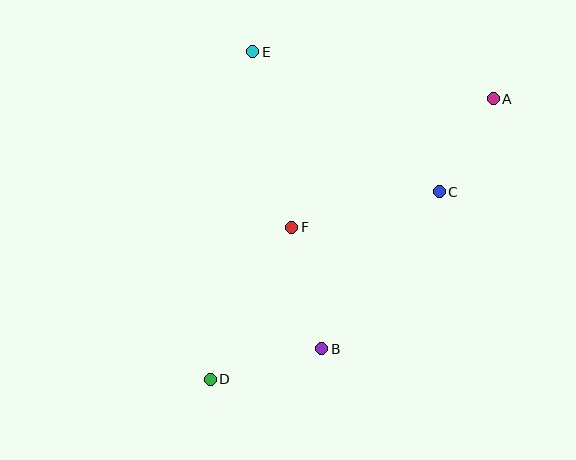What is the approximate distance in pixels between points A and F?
The distance between A and F is approximately 239 pixels.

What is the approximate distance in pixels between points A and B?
The distance between A and B is approximately 303 pixels.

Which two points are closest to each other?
Points A and C are closest to each other.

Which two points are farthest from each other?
Points A and D are farthest from each other.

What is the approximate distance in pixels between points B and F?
The distance between B and F is approximately 125 pixels.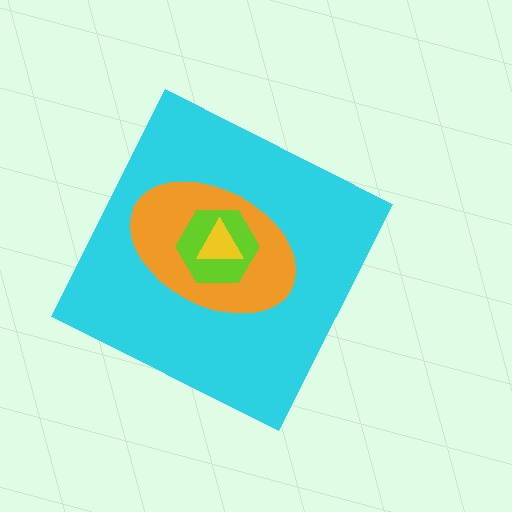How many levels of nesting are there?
4.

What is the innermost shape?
The yellow triangle.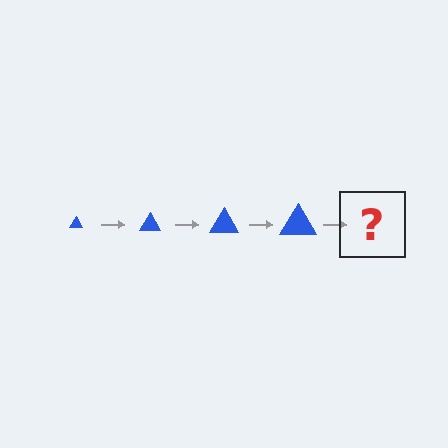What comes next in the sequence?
The next element should be a blue triangle, larger than the previous one.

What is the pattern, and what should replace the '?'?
The pattern is that the triangle gets progressively larger each step. The '?' should be a blue triangle, larger than the previous one.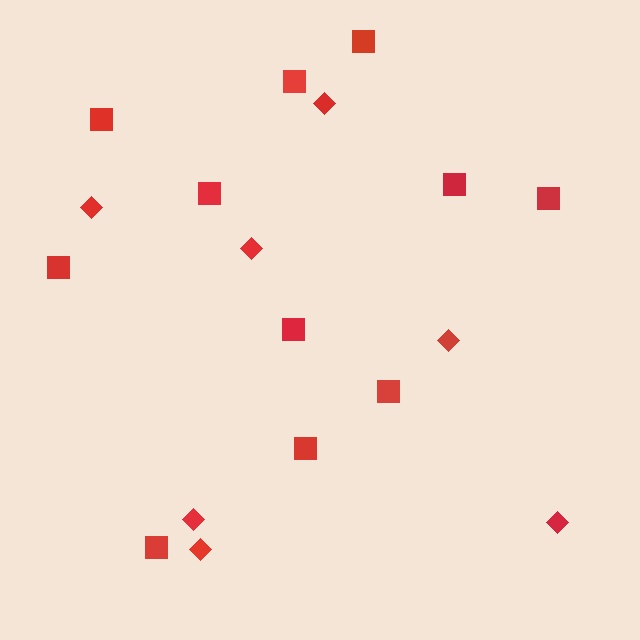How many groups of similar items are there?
There are 2 groups: one group of diamonds (7) and one group of squares (11).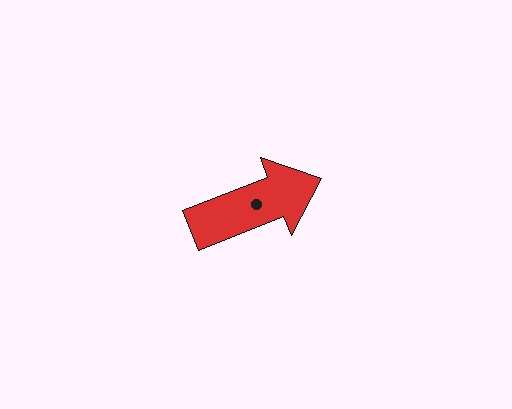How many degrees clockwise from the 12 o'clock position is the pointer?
Approximately 68 degrees.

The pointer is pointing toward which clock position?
Roughly 2 o'clock.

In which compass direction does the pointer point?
East.